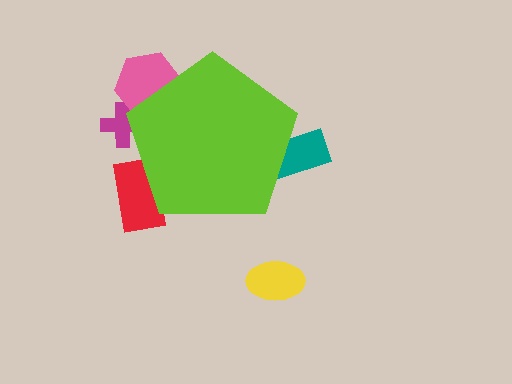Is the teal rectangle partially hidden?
Yes, the teal rectangle is partially hidden behind the lime pentagon.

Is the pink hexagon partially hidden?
Yes, the pink hexagon is partially hidden behind the lime pentagon.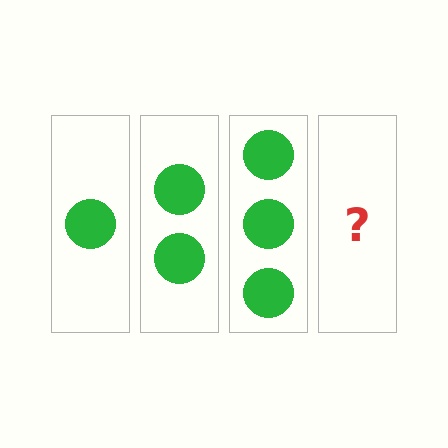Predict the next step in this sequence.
The next step is 4 circles.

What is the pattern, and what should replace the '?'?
The pattern is that each step adds one more circle. The '?' should be 4 circles.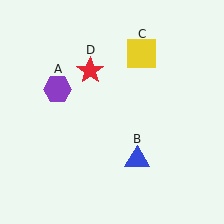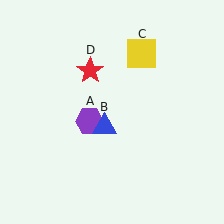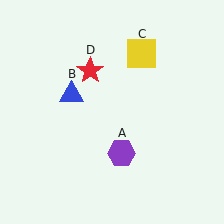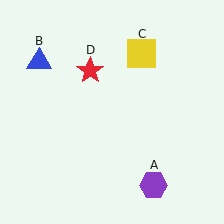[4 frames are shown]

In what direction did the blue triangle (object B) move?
The blue triangle (object B) moved up and to the left.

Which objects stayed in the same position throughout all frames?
Yellow square (object C) and red star (object D) remained stationary.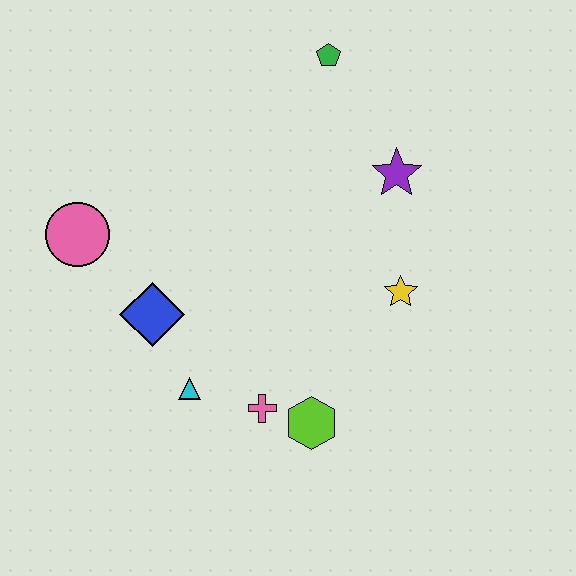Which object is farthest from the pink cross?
The green pentagon is farthest from the pink cross.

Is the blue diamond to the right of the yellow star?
No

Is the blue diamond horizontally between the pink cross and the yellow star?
No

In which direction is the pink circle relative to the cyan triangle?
The pink circle is above the cyan triangle.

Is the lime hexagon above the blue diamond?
No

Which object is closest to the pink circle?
The blue diamond is closest to the pink circle.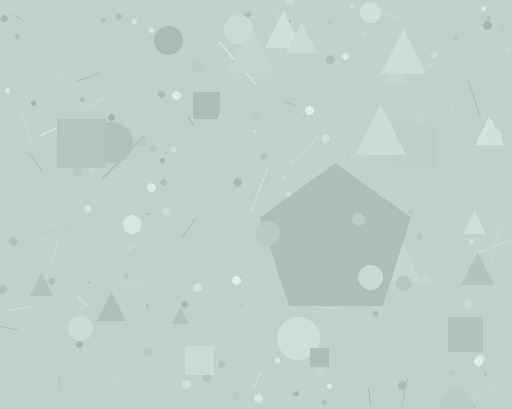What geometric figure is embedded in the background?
A pentagon is embedded in the background.